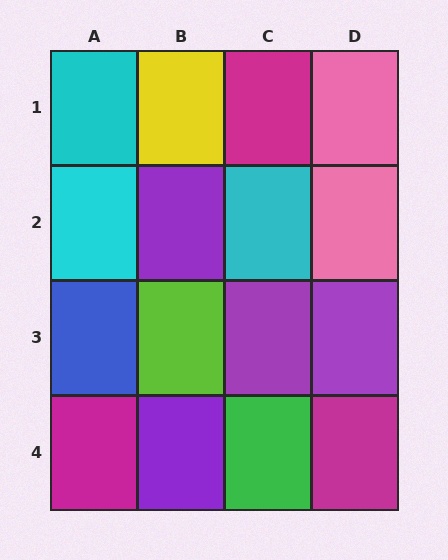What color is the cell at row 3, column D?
Purple.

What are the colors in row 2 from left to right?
Cyan, purple, cyan, pink.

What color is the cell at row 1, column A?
Cyan.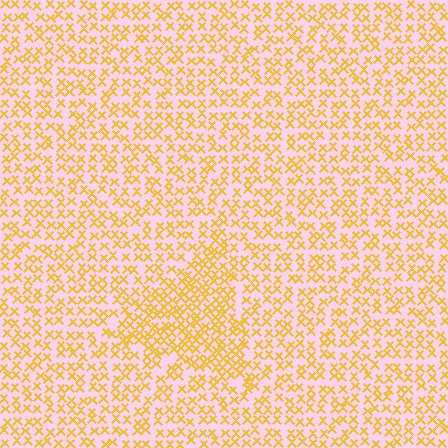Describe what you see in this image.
The image contains small yellow elements arranged at two different densities. A triangle-shaped region is visible where the elements are more densely packed than the surrounding area.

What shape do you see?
I see a triangle.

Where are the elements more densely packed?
The elements are more densely packed inside the triangle boundary.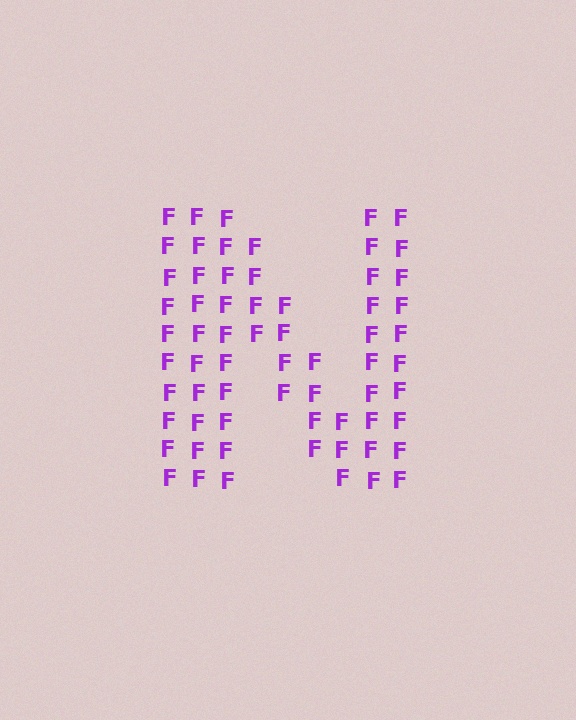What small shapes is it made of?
It is made of small letter F's.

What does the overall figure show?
The overall figure shows the letter N.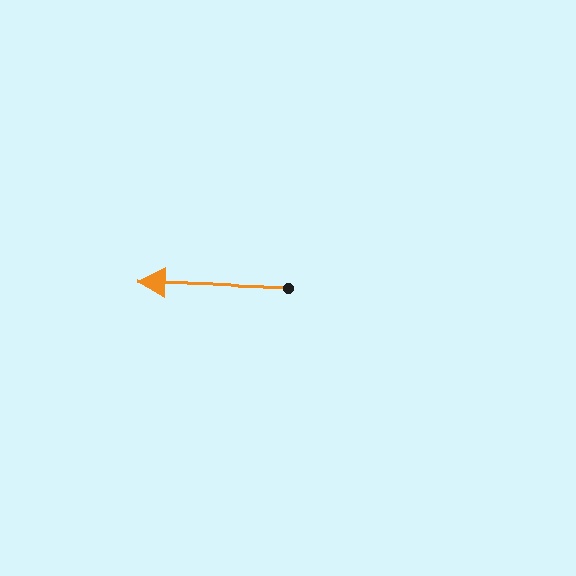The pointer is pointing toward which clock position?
Roughly 9 o'clock.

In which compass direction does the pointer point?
West.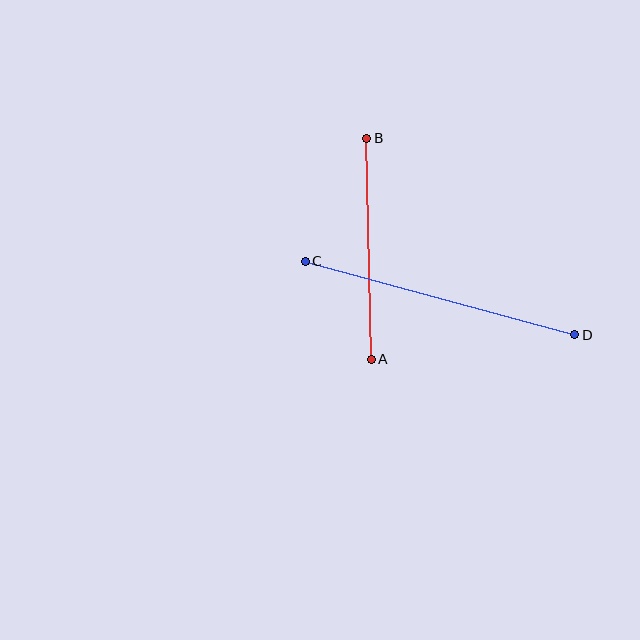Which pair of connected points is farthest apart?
Points C and D are farthest apart.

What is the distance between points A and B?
The distance is approximately 221 pixels.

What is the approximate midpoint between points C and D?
The midpoint is at approximately (440, 298) pixels.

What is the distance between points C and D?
The distance is approximately 279 pixels.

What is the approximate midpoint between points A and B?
The midpoint is at approximately (369, 249) pixels.